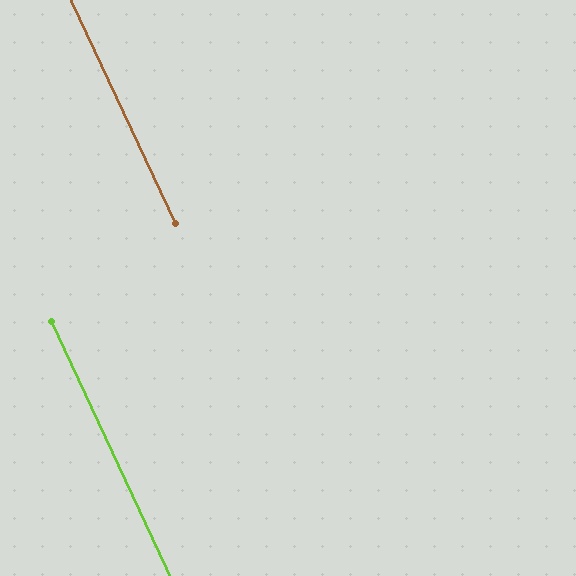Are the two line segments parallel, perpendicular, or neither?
Parallel — their directions differ by only 0.0°.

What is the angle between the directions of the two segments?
Approximately 0 degrees.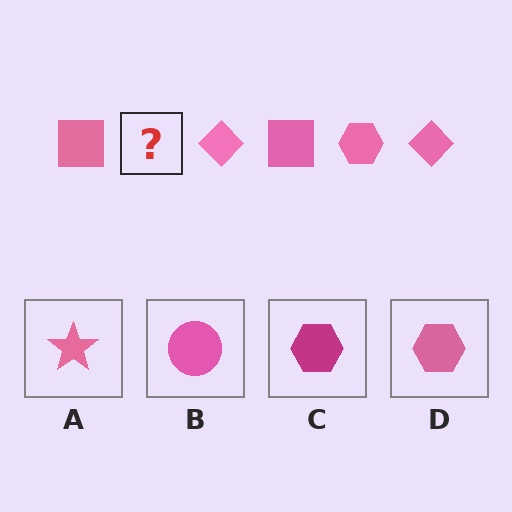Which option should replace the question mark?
Option D.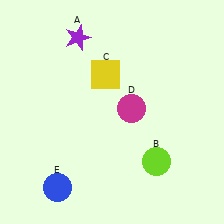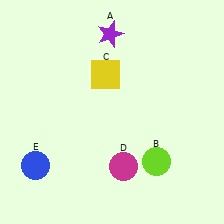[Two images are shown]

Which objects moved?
The objects that moved are: the purple star (A), the magenta circle (D), the blue circle (E).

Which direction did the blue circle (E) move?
The blue circle (E) moved up.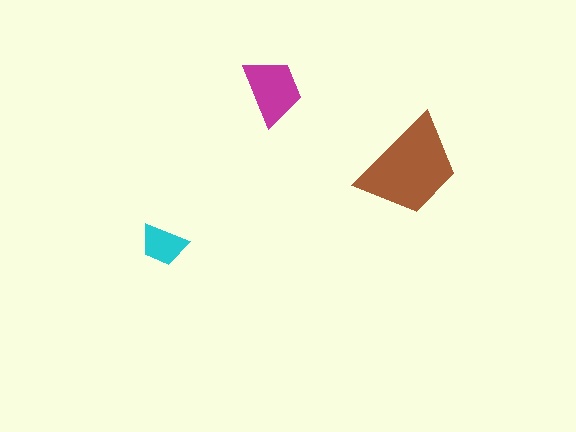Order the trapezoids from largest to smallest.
the brown one, the magenta one, the cyan one.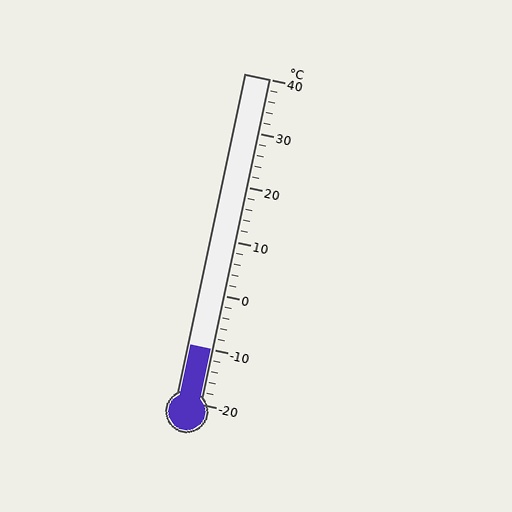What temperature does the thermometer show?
The thermometer shows approximately -10°C.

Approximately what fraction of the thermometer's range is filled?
The thermometer is filled to approximately 15% of its range.